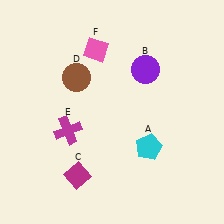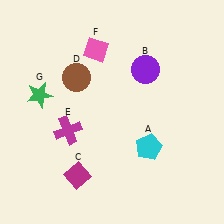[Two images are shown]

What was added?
A green star (G) was added in Image 2.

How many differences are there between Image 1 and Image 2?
There is 1 difference between the two images.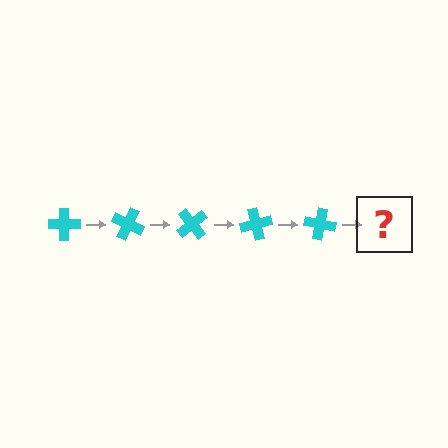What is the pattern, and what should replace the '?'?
The pattern is that the cross rotates 25 degrees each step. The '?' should be a cyan cross rotated 125 degrees.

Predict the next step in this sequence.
The next step is a cyan cross rotated 125 degrees.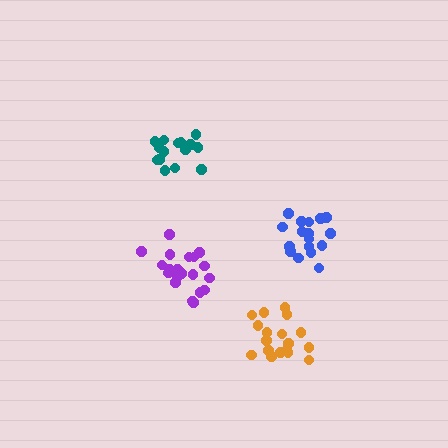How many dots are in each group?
Group 1: 21 dots, Group 2: 15 dots, Group 3: 17 dots, Group 4: 18 dots (71 total).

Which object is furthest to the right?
The blue cluster is rightmost.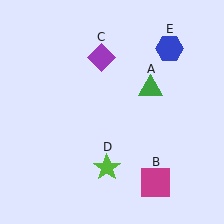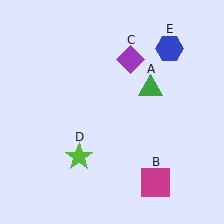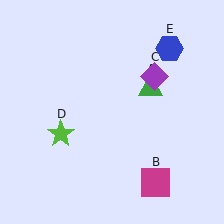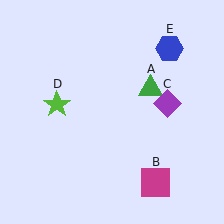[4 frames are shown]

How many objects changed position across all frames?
2 objects changed position: purple diamond (object C), lime star (object D).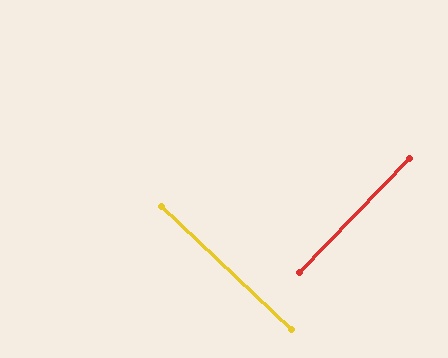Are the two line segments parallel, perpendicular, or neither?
Perpendicular — they meet at approximately 89°.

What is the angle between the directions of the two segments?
Approximately 89 degrees.